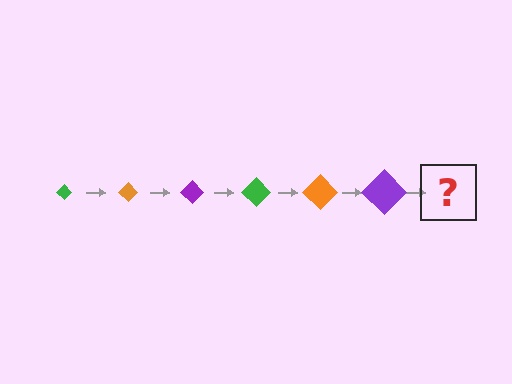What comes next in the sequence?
The next element should be a green diamond, larger than the previous one.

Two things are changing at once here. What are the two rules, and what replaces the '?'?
The two rules are that the diamond grows larger each step and the color cycles through green, orange, and purple. The '?' should be a green diamond, larger than the previous one.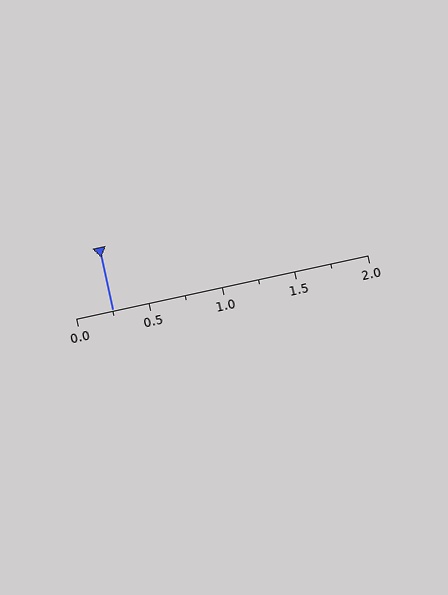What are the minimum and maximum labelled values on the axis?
The axis runs from 0.0 to 2.0.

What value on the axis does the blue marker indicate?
The marker indicates approximately 0.25.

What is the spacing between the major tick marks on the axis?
The major ticks are spaced 0.5 apart.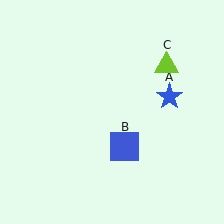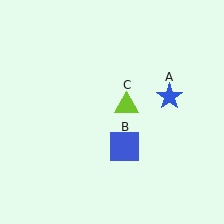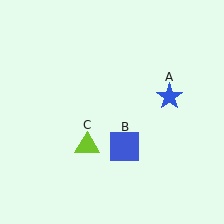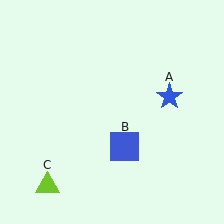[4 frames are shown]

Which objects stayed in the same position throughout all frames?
Blue star (object A) and blue square (object B) remained stationary.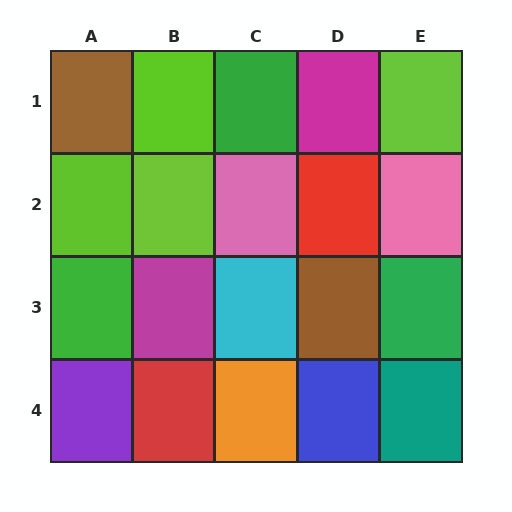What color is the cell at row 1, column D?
Magenta.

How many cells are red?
2 cells are red.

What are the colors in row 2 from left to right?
Lime, lime, pink, red, pink.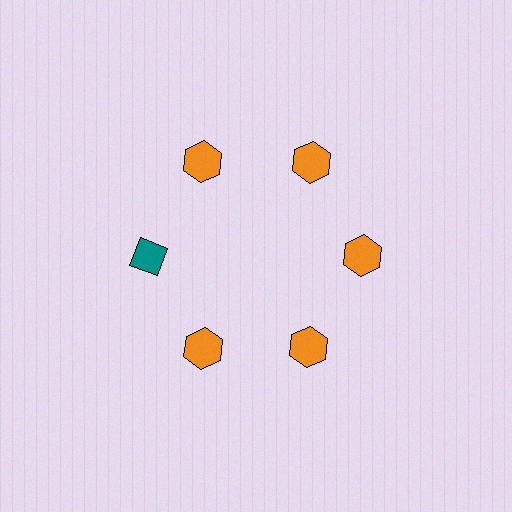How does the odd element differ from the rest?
It differs in both color (teal instead of orange) and shape (diamond instead of hexagon).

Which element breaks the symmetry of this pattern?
The teal diamond at roughly the 9 o'clock position breaks the symmetry. All other shapes are orange hexagons.